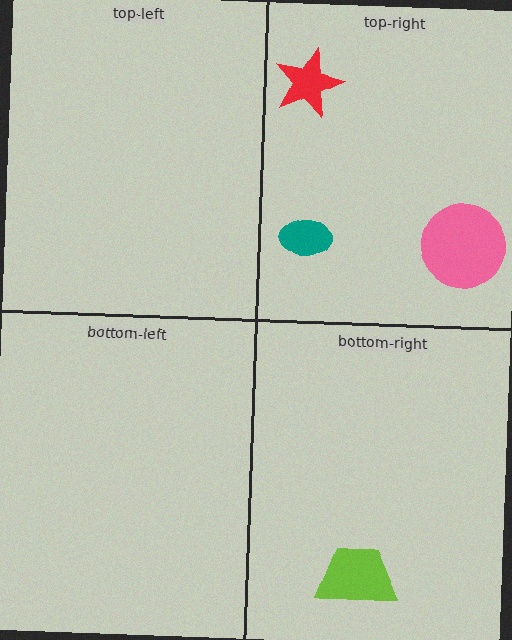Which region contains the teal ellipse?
The top-right region.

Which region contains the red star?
The top-right region.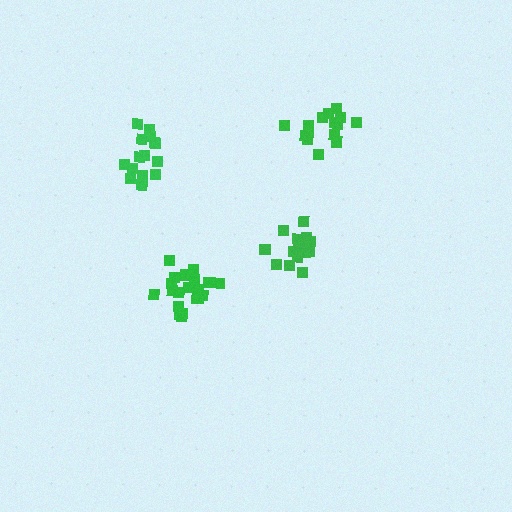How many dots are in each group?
Group 1: 16 dots, Group 2: 15 dots, Group 3: 20 dots, Group 4: 16 dots (67 total).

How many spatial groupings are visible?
There are 4 spatial groupings.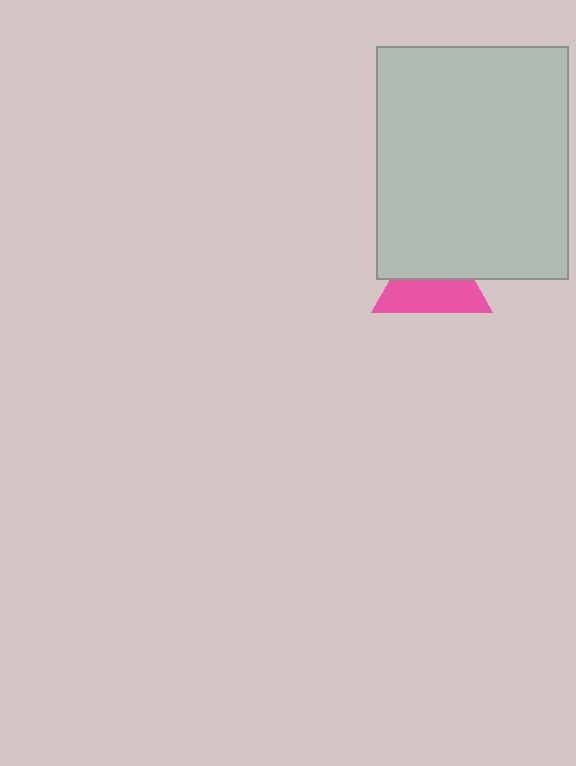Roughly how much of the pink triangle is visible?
About half of it is visible (roughly 53%).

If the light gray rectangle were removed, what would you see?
You would see the complete pink triangle.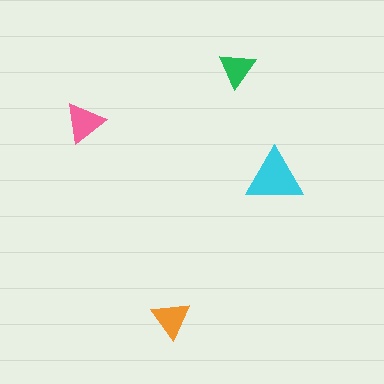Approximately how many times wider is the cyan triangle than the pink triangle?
About 1.5 times wider.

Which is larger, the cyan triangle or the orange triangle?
The cyan one.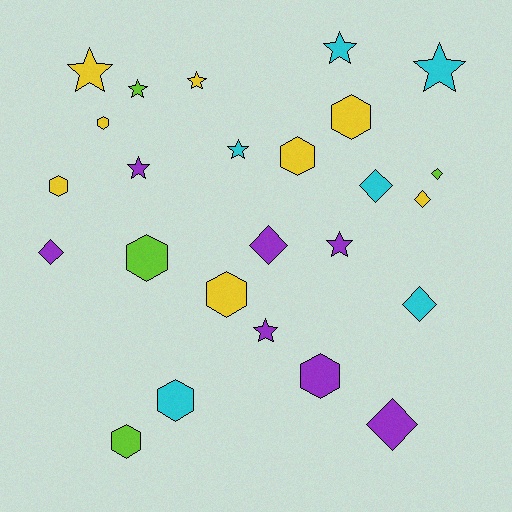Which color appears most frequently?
Yellow, with 8 objects.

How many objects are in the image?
There are 25 objects.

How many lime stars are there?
There is 1 lime star.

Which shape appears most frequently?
Star, with 9 objects.